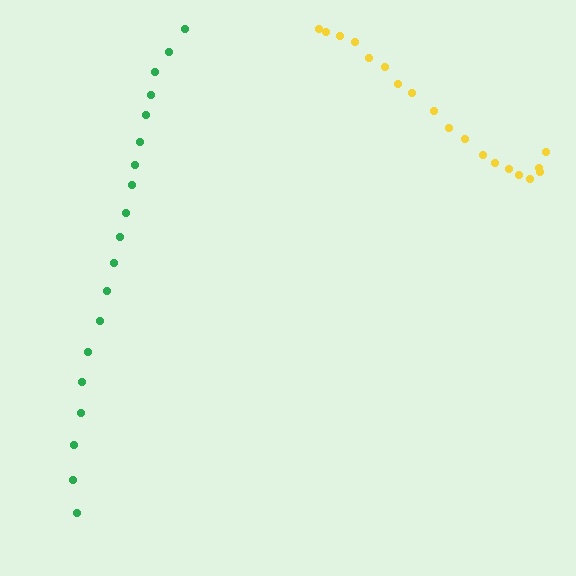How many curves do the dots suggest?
There are 2 distinct paths.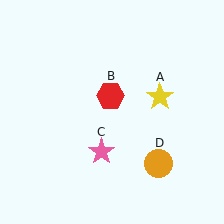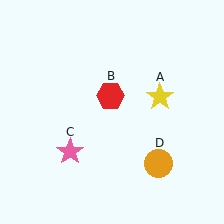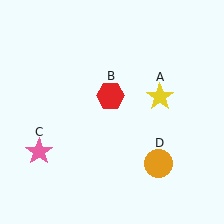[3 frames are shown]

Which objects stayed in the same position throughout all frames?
Yellow star (object A) and red hexagon (object B) and orange circle (object D) remained stationary.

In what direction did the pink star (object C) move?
The pink star (object C) moved left.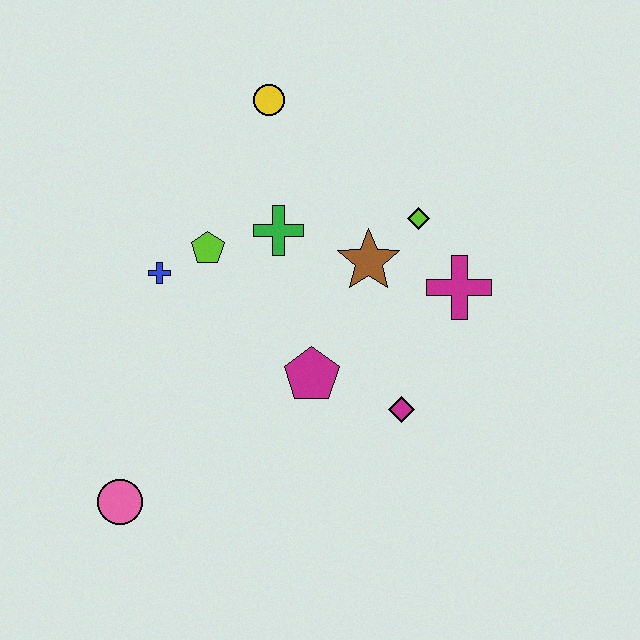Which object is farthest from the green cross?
The pink circle is farthest from the green cross.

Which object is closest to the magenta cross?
The lime diamond is closest to the magenta cross.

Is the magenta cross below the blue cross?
Yes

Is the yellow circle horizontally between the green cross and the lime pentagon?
Yes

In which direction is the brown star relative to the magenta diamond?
The brown star is above the magenta diamond.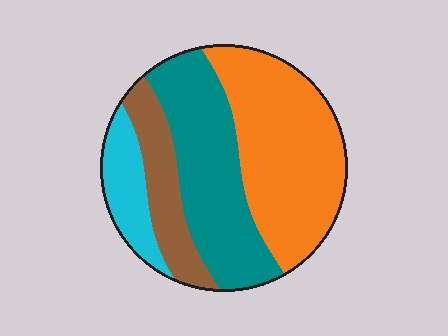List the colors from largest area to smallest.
From largest to smallest: orange, teal, brown, cyan.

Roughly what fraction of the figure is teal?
Teal takes up about one third (1/3) of the figure.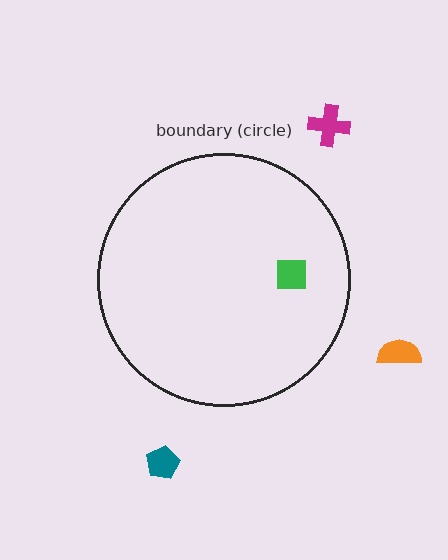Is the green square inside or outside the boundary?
Inside.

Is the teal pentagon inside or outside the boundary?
Outside.